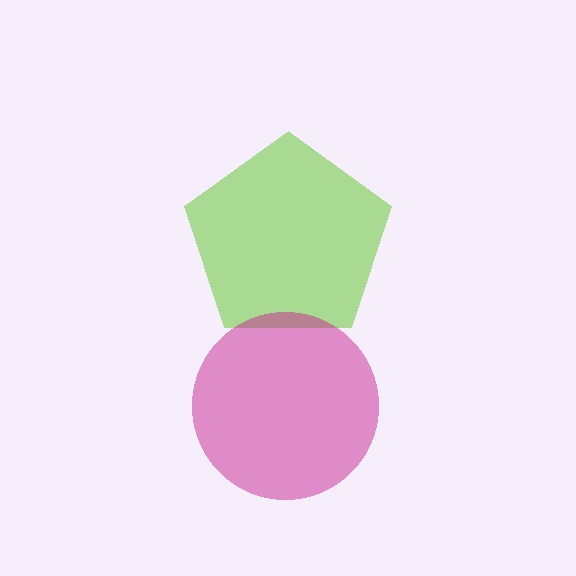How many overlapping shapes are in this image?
There are 2 overlapping shapes in the image.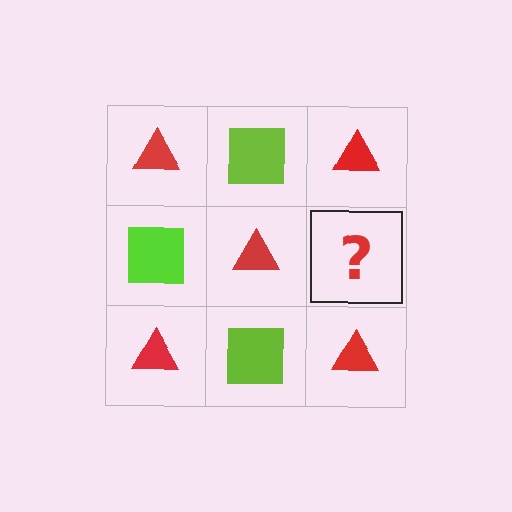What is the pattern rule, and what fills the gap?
The rule is that it alternates red triangle and lime square in a checkerboard pattern. The gap should be filled with a lime square.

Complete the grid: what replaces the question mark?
The question mark should be replaced with a lime square.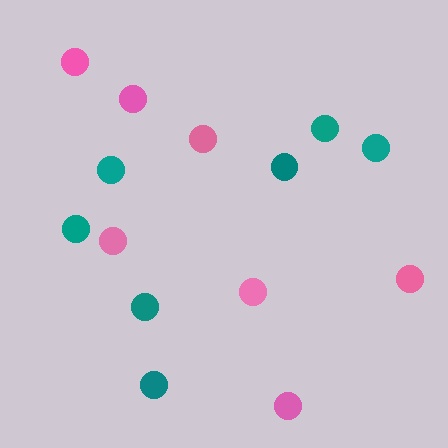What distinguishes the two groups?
There are 2 groups: one group of teal circles (7) and one group of pink circles (7).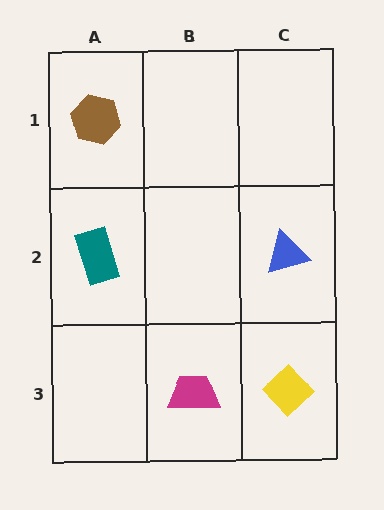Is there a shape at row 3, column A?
No, that cell is empty.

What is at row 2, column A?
A teal rectangle.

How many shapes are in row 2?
2 shapes.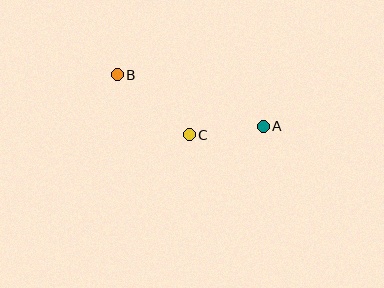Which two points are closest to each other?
Points A and C are closest to each other.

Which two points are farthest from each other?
Points A and B are farthest from each other.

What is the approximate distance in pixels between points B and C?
The distance between B and C is approximately 94 pixels.